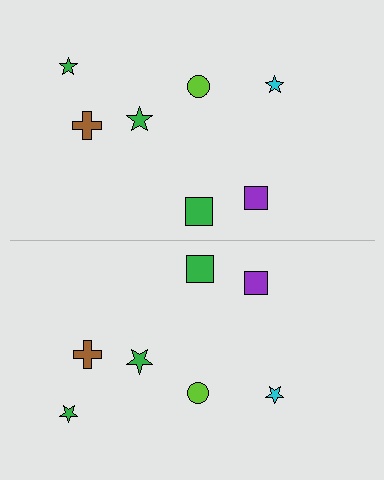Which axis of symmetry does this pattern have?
The pattern has a horizontal axis of symmetry running through the center of the image.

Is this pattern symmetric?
Yes, this pattern has bilateral (reflection) symmetry.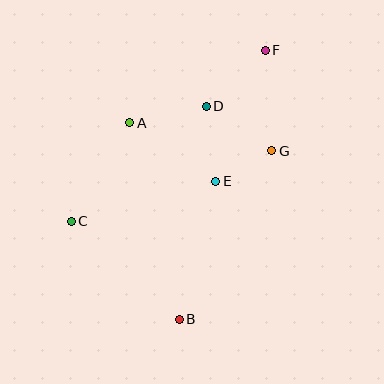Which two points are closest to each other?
Points E and G are closest to each other.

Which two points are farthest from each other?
Points B and F are farthest from each other.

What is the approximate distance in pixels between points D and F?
The distance between D and F is approximately 81 pixels.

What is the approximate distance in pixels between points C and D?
The distance between C and D is approximately 178 pixels.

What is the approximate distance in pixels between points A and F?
The distance between A and F is approximately 154 pixels.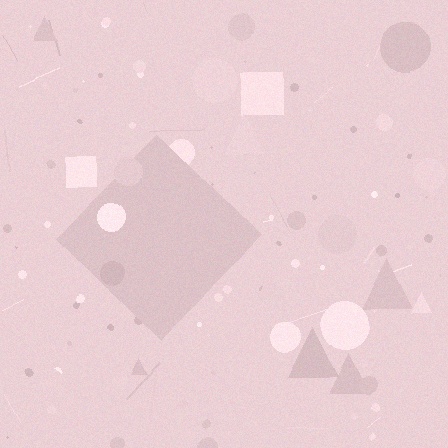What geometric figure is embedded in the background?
A diamond is embedded in the background.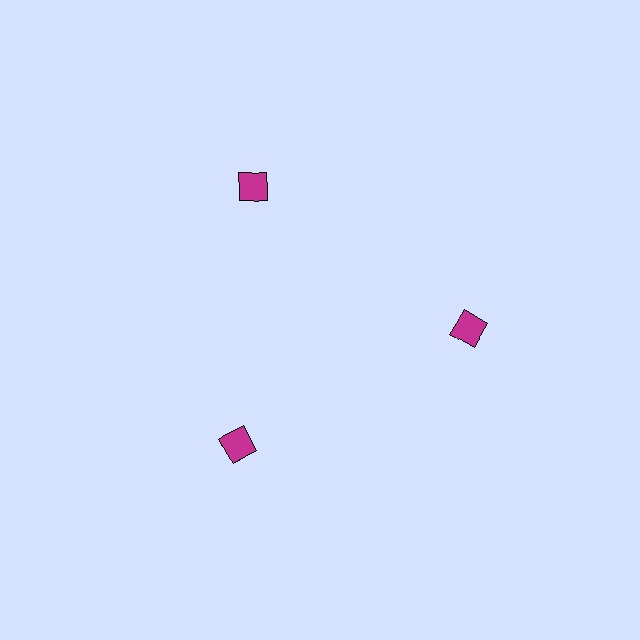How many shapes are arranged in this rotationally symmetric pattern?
There are 3 shapes, arranged in 3 groups of 1.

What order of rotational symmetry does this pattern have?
This pattern has 3-fold rotational symmetry.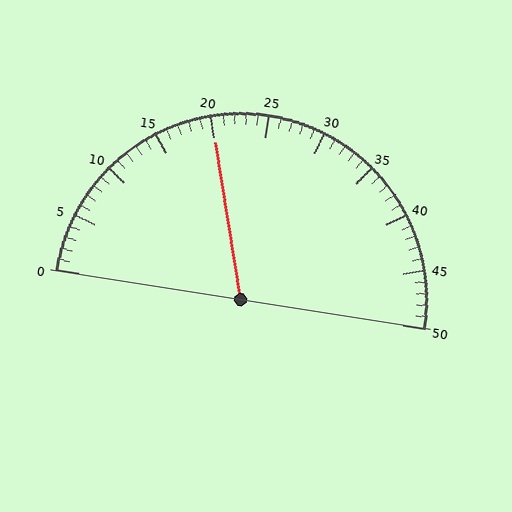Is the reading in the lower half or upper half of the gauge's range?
The reading is in the lower half of the range (0 to 50).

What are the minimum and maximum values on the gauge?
The gauge ranges from 0 to 50.